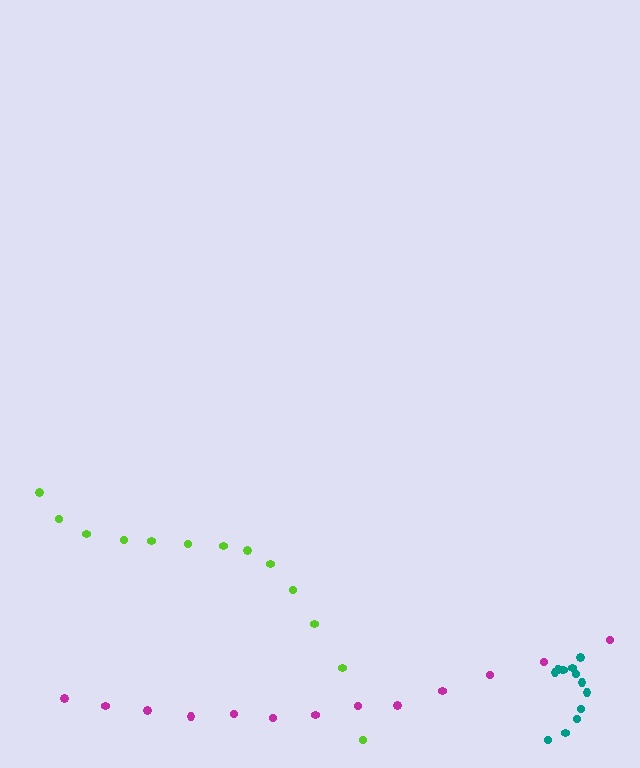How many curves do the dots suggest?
There are 3 distinct paths.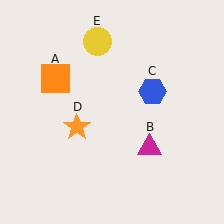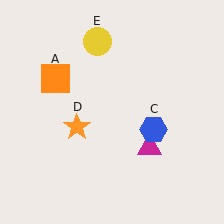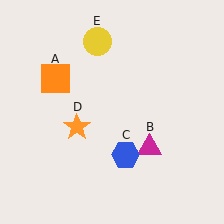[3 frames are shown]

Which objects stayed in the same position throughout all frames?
Orange square (object A) and magenta triangle (object B) and orange star (object D) and yellow circle (object E) remained stationary.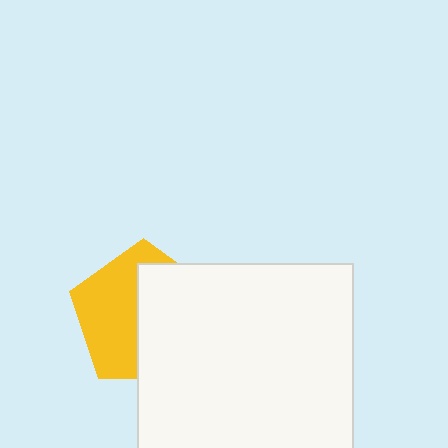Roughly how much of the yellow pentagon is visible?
About half of it is visible (roughly 48%).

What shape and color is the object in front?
The object in front is a white square.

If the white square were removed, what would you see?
You would see the complete yellow pentagon.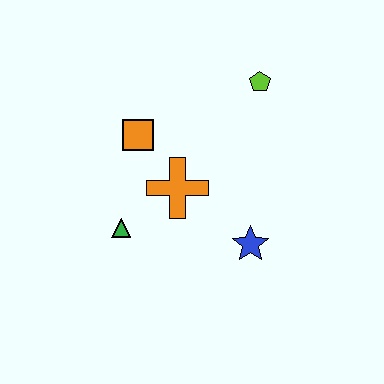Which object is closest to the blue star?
The orange cross is closest to the blue star.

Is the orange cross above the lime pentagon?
No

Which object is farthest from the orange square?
The blue star is farthest from the orange square.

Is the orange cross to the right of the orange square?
Yes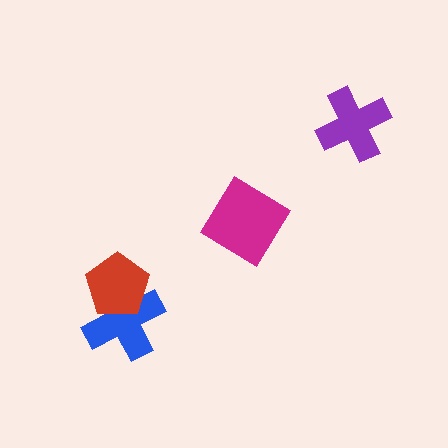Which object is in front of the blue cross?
The red pentagon is in front of the blue cross.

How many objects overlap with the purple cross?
0 objects overlap with the purple cross.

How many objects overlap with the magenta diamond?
0 objects overlap with the magenta diamond.